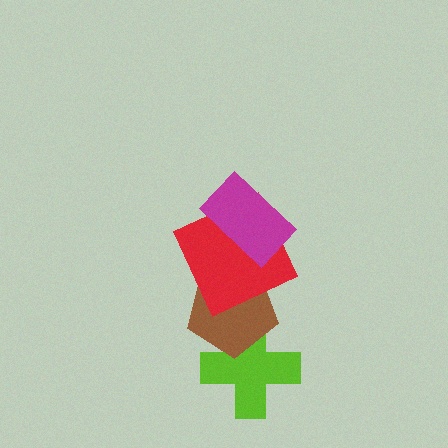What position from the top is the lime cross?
The lime cross is 4th from the top.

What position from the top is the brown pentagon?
The brown pentagon is 3rd from the top.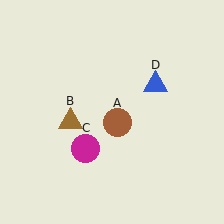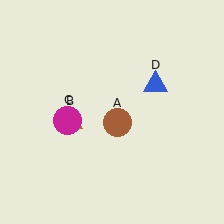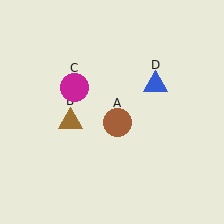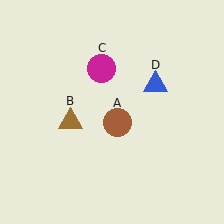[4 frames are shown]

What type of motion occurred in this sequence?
The magenta circle (object C) rotated clockwise around the center of the scene.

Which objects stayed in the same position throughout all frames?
Brown circle (object A) and brown triangle (object B) and blue triangle (object D) remained stationary.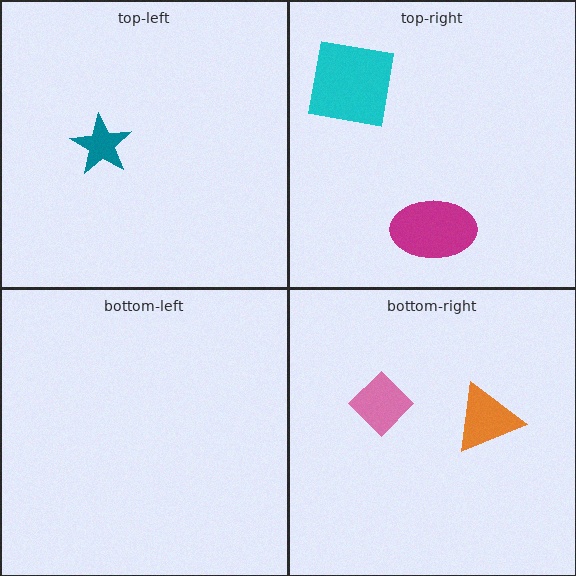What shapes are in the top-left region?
The teal star.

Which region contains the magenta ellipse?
The top-right region.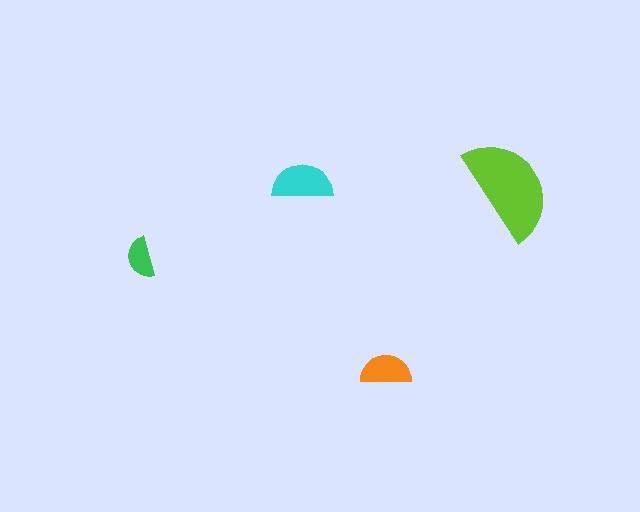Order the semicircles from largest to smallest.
the lime one, the cyan one, the orange one, the green one.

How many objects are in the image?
There are 4 objects in the image.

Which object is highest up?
The cyan semicircle is topmost.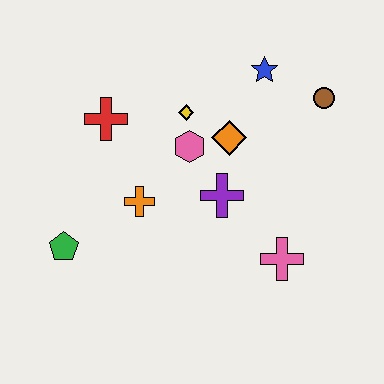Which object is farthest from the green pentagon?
The brown circle is farthest from the green pentagon.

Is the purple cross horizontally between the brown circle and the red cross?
Yes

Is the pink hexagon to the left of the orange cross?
No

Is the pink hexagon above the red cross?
No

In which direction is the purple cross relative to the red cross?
The purple cross is to the right of the red cross.